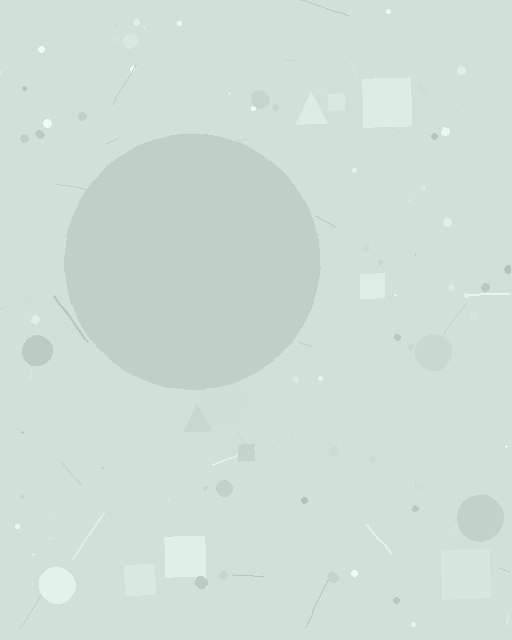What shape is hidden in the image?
A circle is hidden in the image.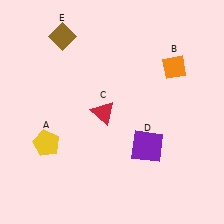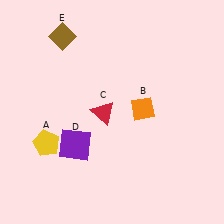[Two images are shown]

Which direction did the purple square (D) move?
The purple square (D) moved left.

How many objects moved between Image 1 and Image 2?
2 objects moved between the two images.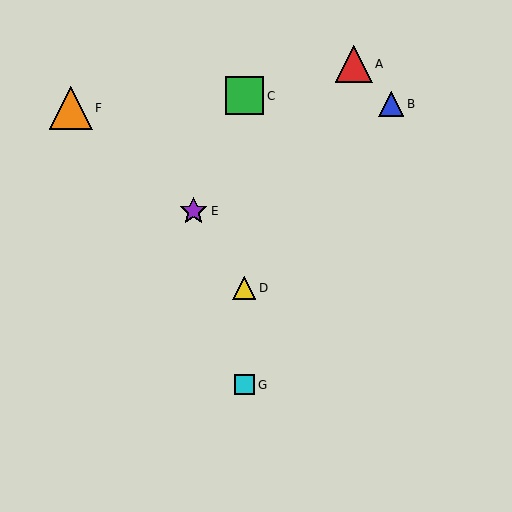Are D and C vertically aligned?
Yes, both are at x≈244.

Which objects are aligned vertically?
Objects C, D, G are aligned vertically.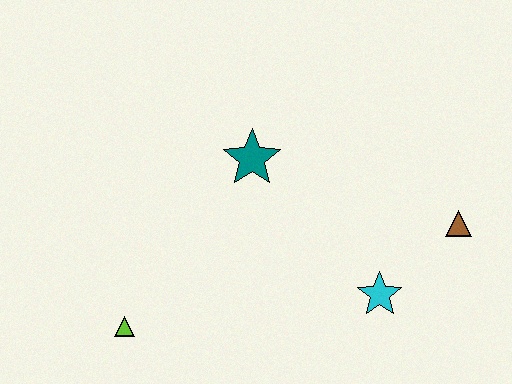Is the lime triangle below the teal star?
Yes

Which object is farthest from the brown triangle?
The lime triangle is farthest from the brown triangle.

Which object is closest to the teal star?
The cyan star is closest to the teal star.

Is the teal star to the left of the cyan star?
Yes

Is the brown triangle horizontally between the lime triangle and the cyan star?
No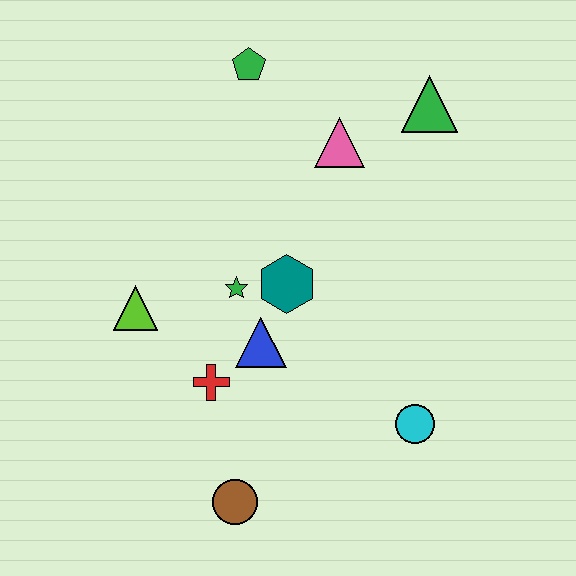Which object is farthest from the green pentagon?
The brown circle is farthest from the green pentagon.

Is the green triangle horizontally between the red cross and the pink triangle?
No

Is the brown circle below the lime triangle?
Yes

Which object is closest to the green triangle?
The pink triangle is closest to the green triangle.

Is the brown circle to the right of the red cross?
Yes